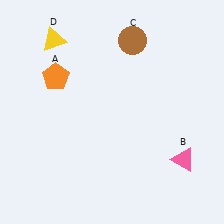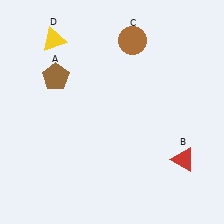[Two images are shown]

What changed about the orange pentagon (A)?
In Image 1, A is orange. In Image 2, it changed to brown.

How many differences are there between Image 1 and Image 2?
There are 2 differences between the two images.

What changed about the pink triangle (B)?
In Image 1, B is pink. In Image 2, it changed to red.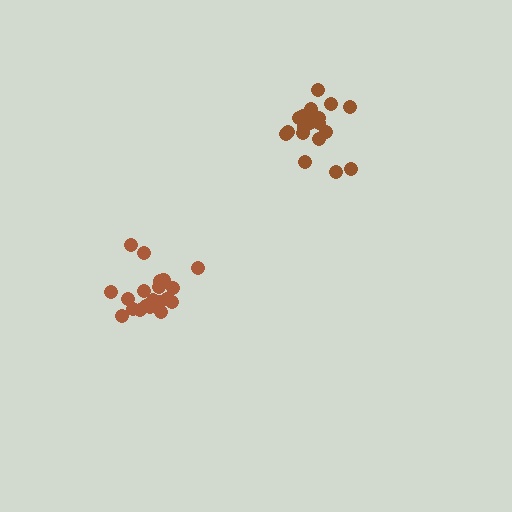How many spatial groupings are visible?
There are 2 spatial groupings.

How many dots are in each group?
Group 1: 18 dots, Group 2: 20 dots (38 total).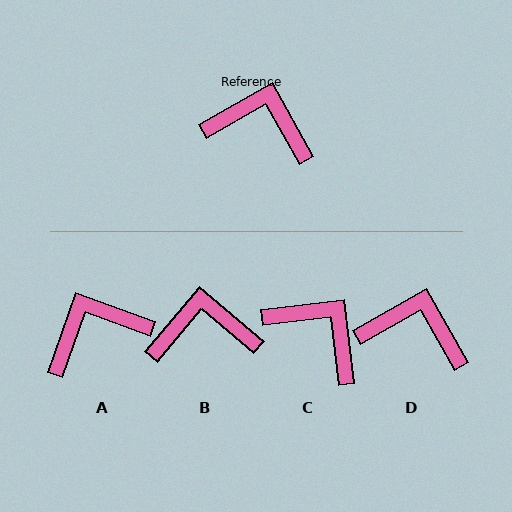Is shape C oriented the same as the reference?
No, it is off by about 23 degrees.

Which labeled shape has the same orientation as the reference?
D.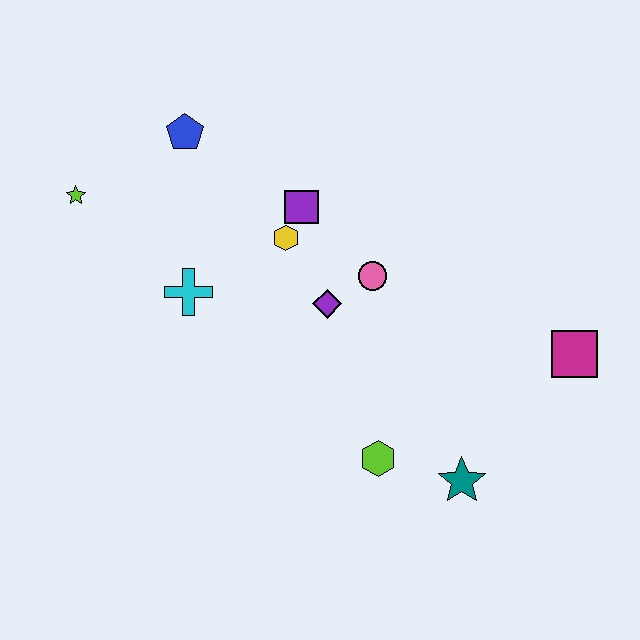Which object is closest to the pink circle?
The purple diamond is closest to the pink circle.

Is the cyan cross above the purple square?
No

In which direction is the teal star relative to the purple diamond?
The teal star is below the purple diamond.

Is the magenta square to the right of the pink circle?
Yes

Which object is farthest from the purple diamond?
The lime star is farthest from the purple diamond.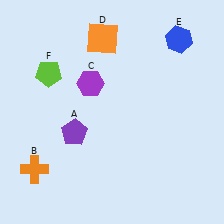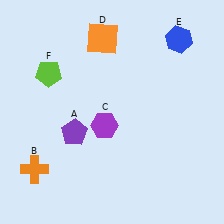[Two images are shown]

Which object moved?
The purple hexagon (C) moved down.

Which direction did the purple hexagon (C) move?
The purple hexagon (C) moved down.